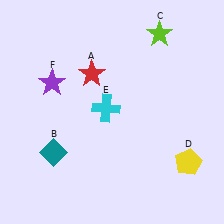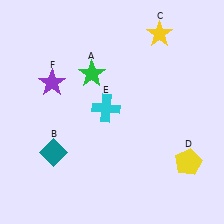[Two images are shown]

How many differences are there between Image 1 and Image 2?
There are 2 differences between the two images.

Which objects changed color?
A changed from red to green. C changed from lime to yellow.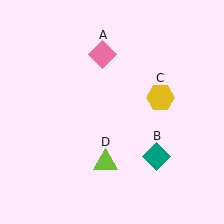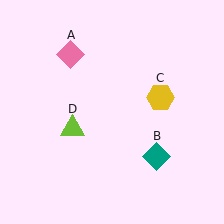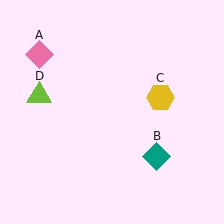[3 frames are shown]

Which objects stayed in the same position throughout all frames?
Teal diamond (object B) and yellow hexagon (object C) remained stationary.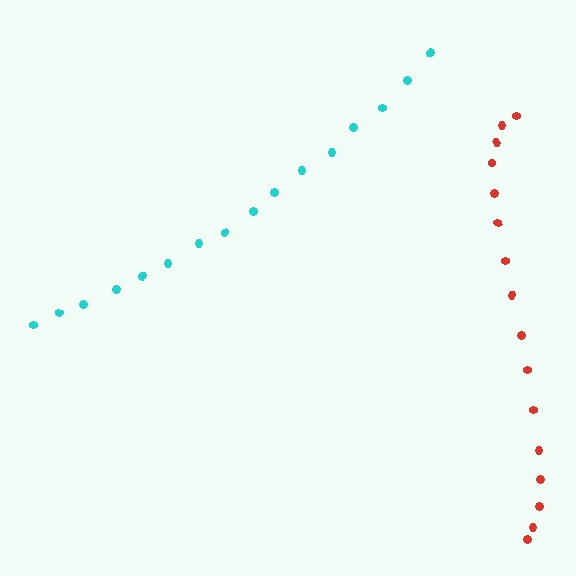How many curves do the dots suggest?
There are 2 distinct paths.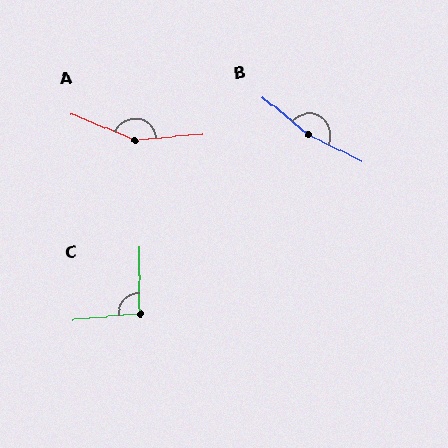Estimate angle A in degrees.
Approximately 153 degrees.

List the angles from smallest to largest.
C (95°), A (153°), B (167°).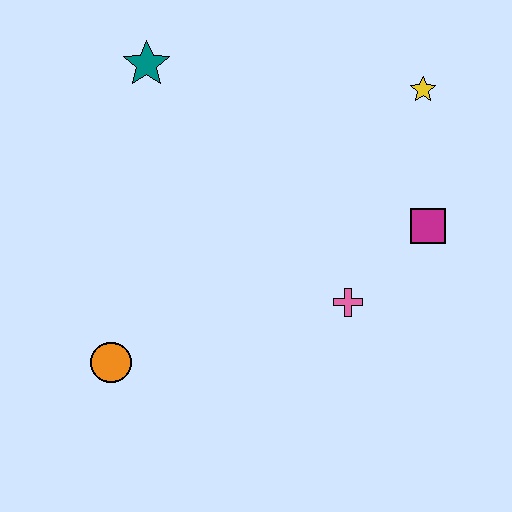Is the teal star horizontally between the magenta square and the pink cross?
No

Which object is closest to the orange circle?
The pink cross is closest to the orange circle.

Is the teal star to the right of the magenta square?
No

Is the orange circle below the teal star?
Yes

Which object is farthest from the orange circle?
The yellow star is farthest from the orange circle.